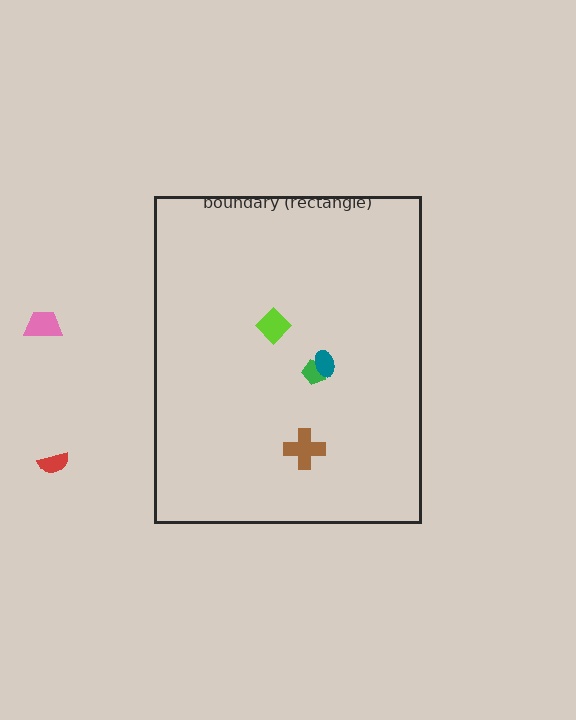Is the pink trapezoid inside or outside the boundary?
Outside.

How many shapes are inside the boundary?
4 inside, 2 outside.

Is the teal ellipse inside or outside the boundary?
Inside.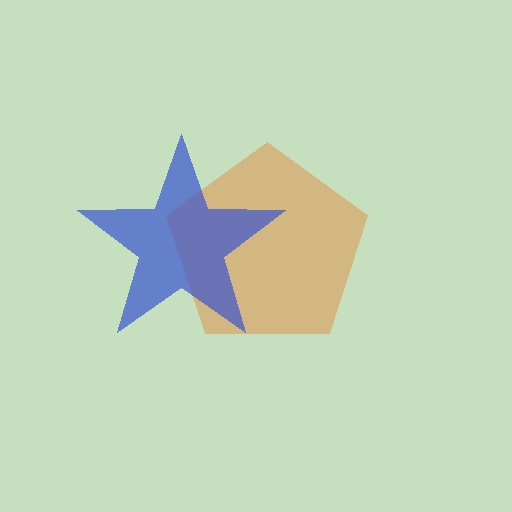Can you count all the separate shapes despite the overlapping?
Yes, there are 2 separate shapes.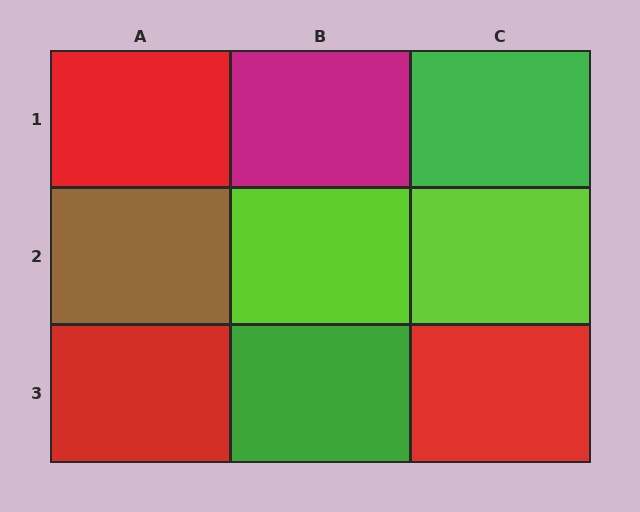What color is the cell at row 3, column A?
Red.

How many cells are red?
3 cells are red.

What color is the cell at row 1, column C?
Green.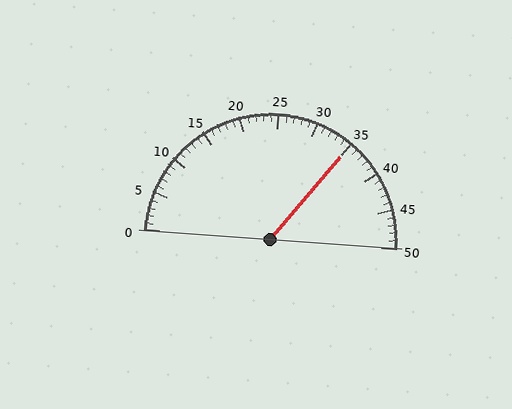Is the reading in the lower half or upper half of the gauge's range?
The reading is in the upper half of the range (0 to 50).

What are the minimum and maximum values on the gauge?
The gauge ranges from 0 to 50.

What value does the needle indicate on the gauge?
The needle indicates approximately 35.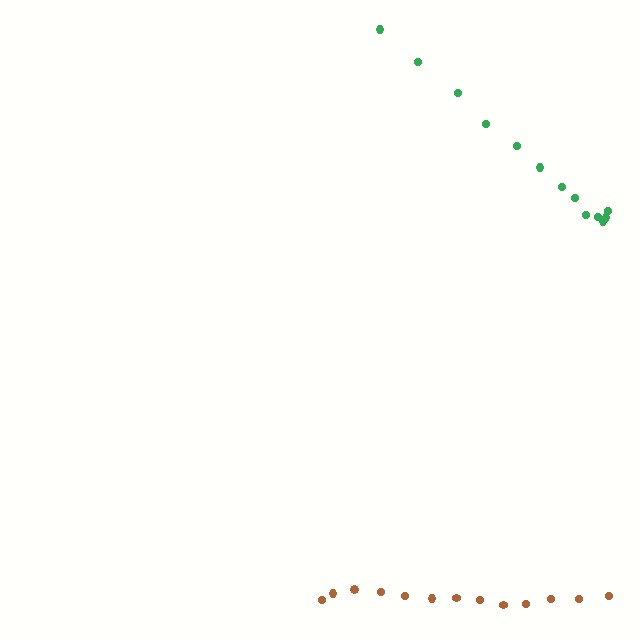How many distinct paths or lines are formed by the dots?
There are 2 distinct paths.